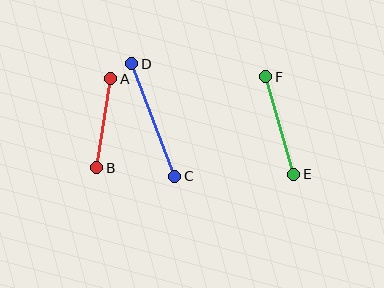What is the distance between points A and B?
The distance is approximately 90 pixels.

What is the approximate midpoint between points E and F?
The midpoint is at approximately (280, 126) pixels.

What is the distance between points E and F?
The distance is approximately 101 pixels.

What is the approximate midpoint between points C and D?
The midpoint is at approximately (153, 120) pixels.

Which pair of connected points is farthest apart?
Points C and D are farthest apart.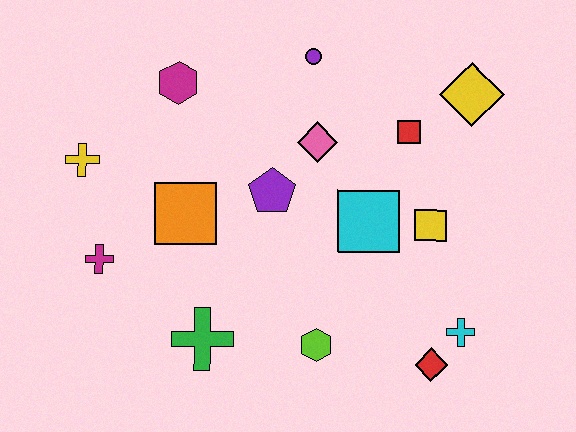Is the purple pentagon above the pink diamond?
No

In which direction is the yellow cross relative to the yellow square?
The yellow cross is to the left of the yellow square.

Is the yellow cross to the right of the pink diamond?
No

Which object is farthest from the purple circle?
The red diamond is farthest from the purple circle.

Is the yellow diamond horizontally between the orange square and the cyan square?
No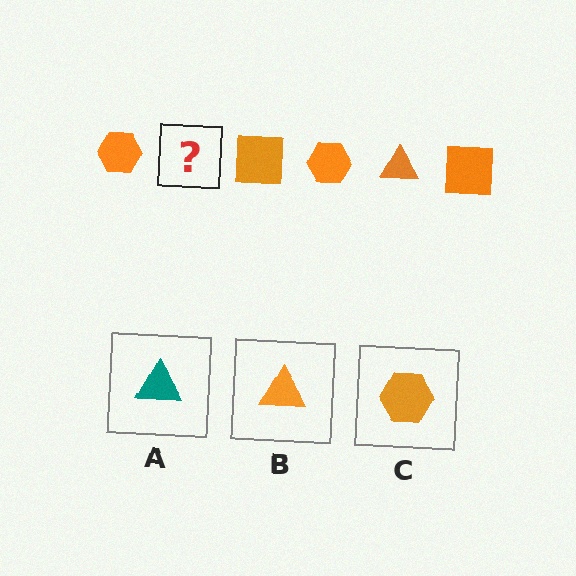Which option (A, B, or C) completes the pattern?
B.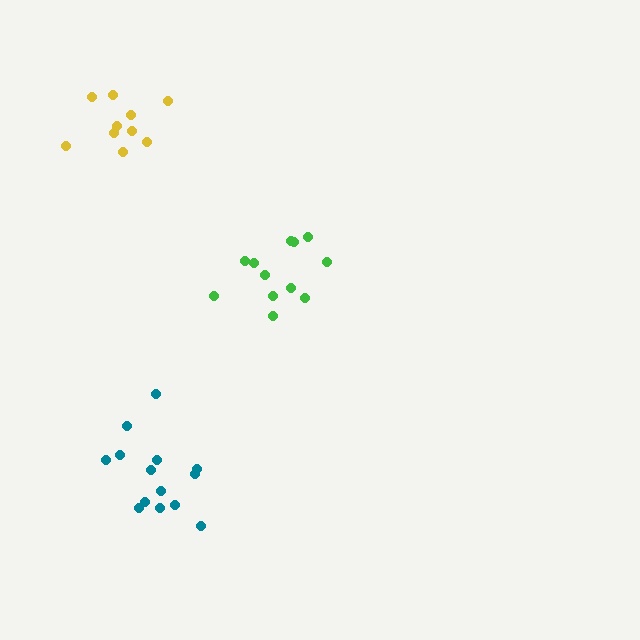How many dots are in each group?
Group 1: 12 dots, Group 2: 14 dots, Group 3: 10 dots (36 total).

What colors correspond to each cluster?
The clusters are colored: green, teal, yellow.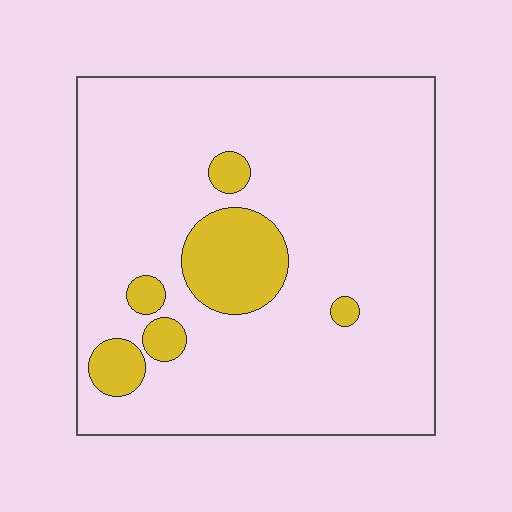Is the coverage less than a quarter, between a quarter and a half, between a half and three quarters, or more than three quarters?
Less than a quarter.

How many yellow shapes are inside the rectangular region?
6.